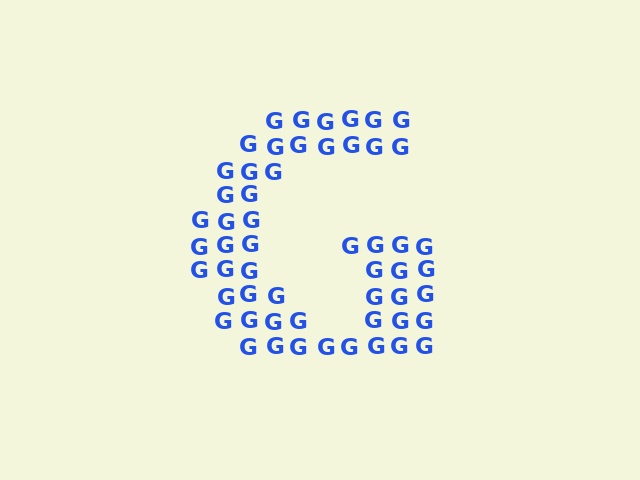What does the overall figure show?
The overall figure shows the letter G.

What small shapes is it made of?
It is made of small letter G's.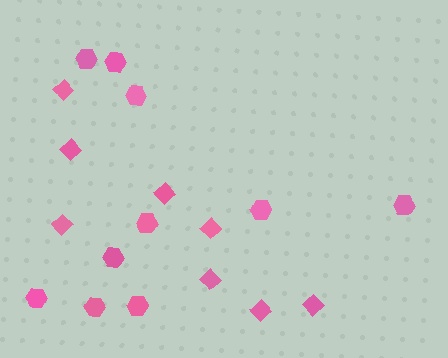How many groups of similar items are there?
There are 2 groups: one group of diamonds (8) and one group of hexagons (10).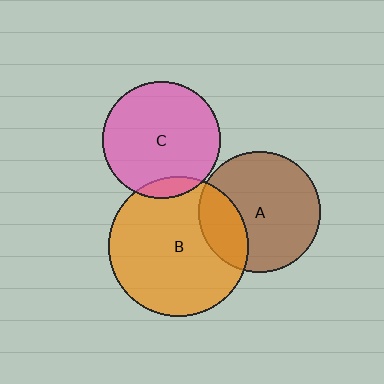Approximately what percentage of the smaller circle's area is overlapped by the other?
Approximately 10%.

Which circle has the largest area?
Circle B (orange).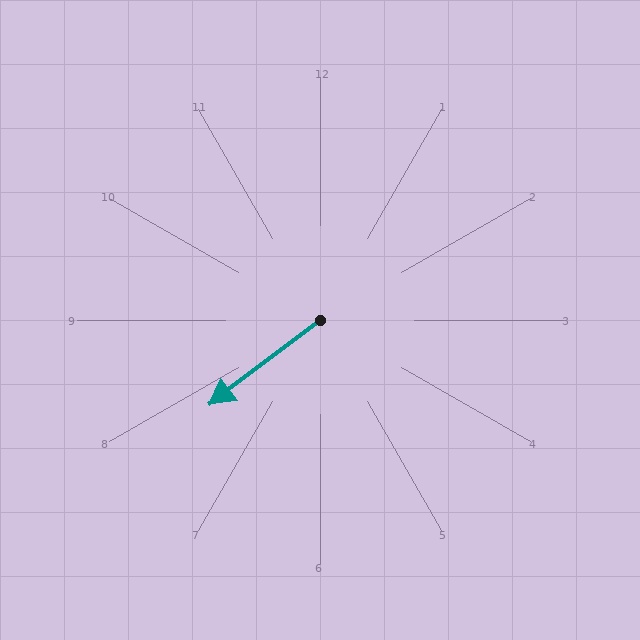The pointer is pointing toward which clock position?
Roughly 8 o'clock.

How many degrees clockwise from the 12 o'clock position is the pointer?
Approximately 233 degrees.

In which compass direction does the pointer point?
Southwest.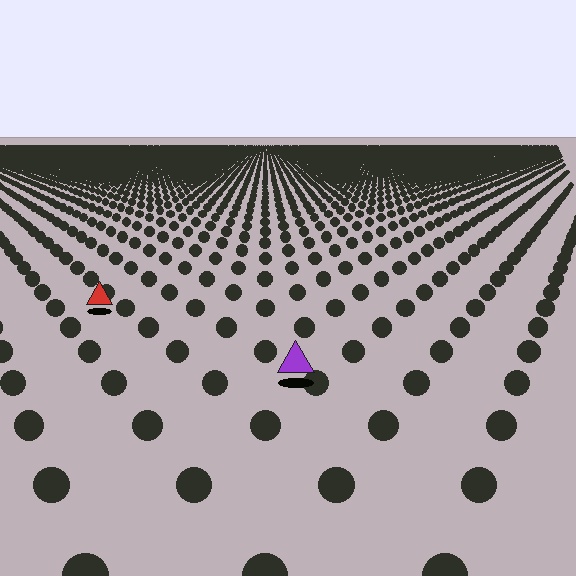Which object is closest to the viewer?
The purple triangle is closest. The texture marks near it are larger and more spread out.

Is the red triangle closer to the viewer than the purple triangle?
No. The purple triangle is closer — you can tell from the texture gradient: the ground texture is coarser near it.